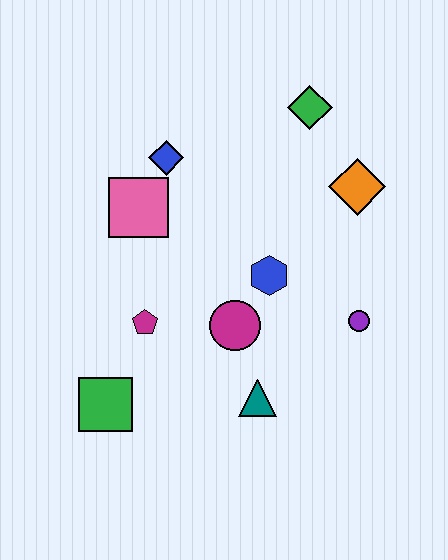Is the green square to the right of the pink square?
No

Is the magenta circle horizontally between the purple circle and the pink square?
Yes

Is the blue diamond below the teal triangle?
No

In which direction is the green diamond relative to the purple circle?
The green diamond is above the purple circle.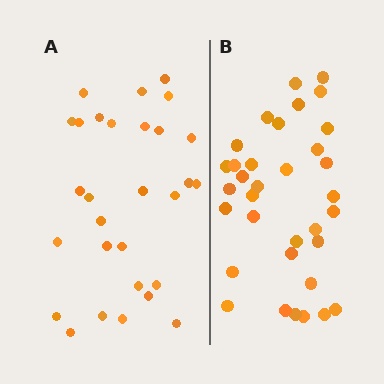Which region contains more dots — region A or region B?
Region B (the right region) has more dots.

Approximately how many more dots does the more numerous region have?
Region B has about 5 more dots than region A.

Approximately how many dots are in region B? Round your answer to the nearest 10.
About 30 dots. (The exact count is 34, which rounds to 30.)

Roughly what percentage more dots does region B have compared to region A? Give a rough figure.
About 15% more.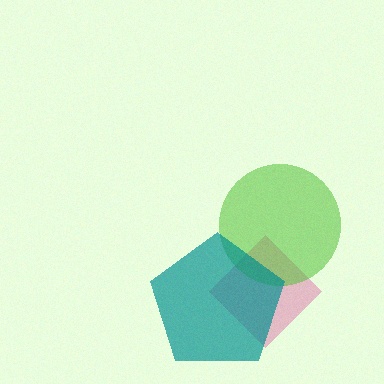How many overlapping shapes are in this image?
There are 3 overlapping shapes in the image.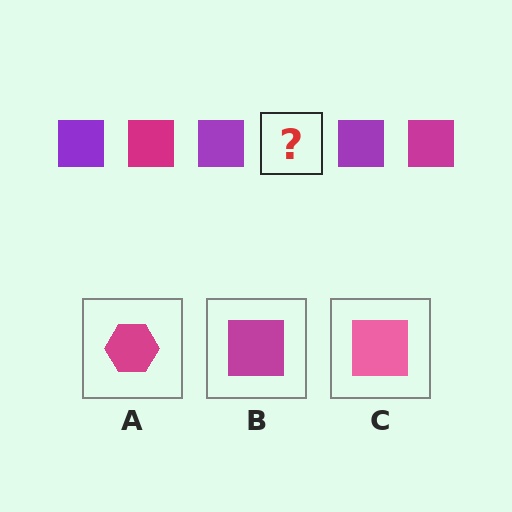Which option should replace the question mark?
Option B.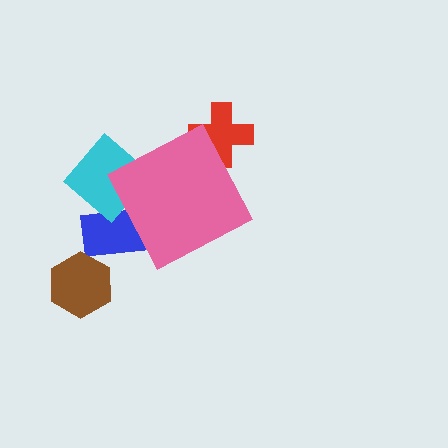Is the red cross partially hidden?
Yes, the red cross is partially hidden behind the pink diamond.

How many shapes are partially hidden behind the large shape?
3 shapes are partially hidden.